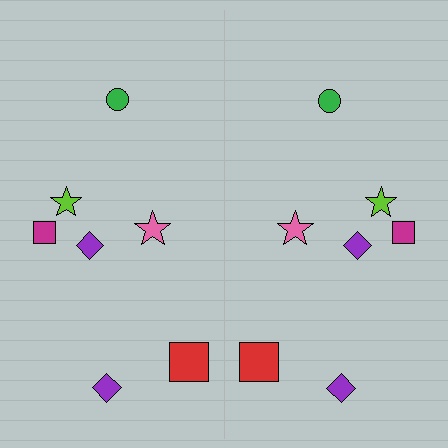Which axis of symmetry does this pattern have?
The pattern has a vertical axis of symmetry running through the center of the image.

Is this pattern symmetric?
Yes, this pattern has bilateral (reflection) symmetry.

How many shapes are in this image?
There are 14 shapes in this image.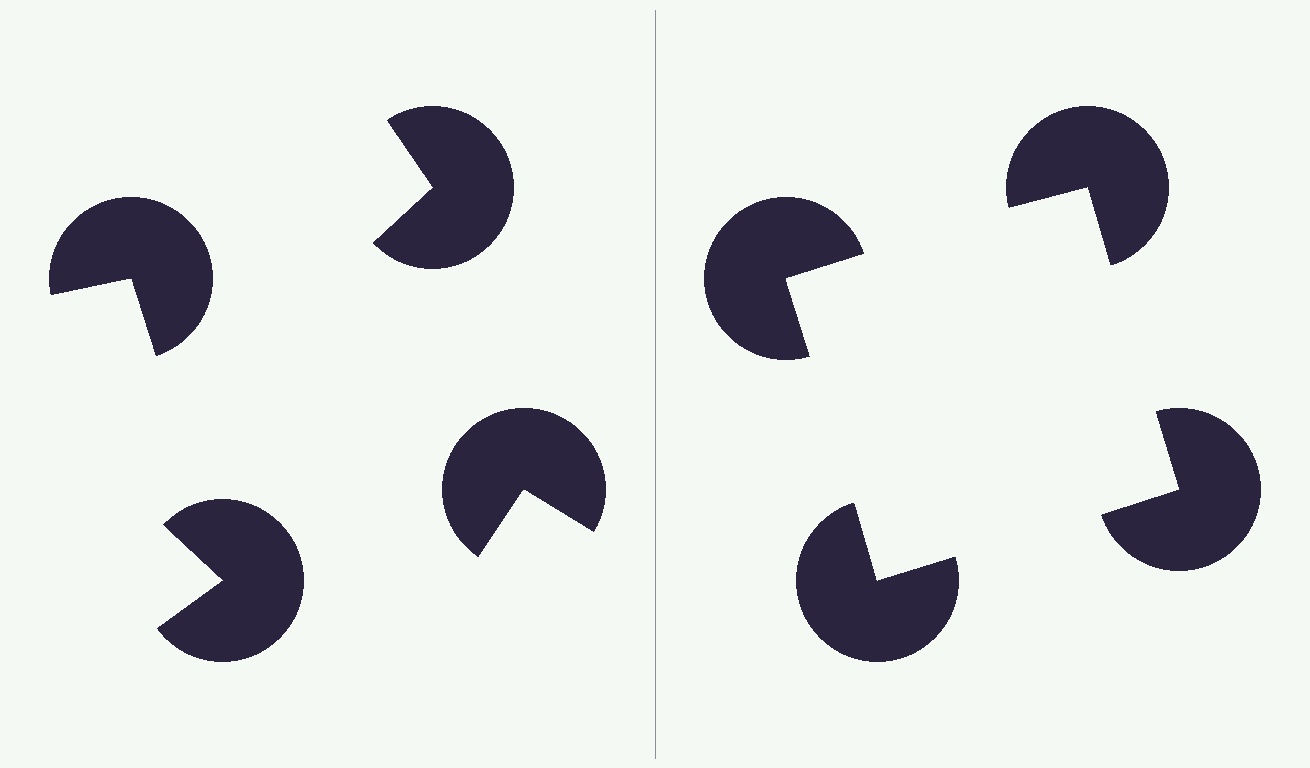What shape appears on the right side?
An illusory square.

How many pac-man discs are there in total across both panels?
8 — 4 on each side.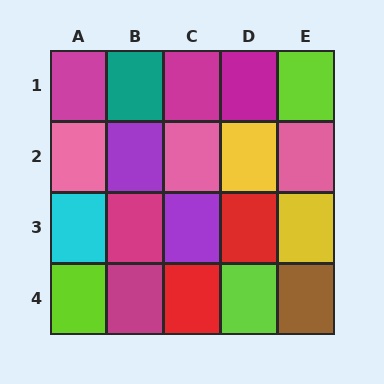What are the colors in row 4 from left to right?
Lime, magenta, red, lime, brown.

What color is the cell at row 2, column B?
Purple.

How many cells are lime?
3 cells are lime.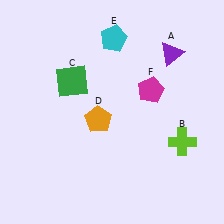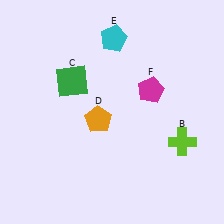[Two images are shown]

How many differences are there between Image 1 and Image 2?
There is 1 difference between the two images.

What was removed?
The purple triangle (A) was removed in Image 2.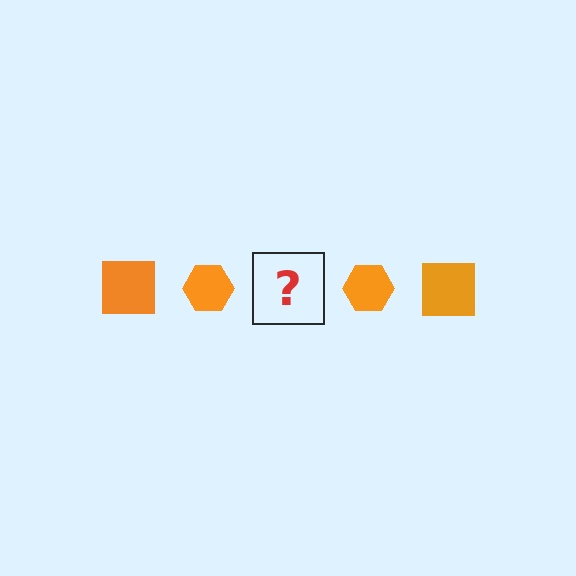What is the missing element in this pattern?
The missing element is an orange square.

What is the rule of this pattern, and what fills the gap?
The rule is that the pattern cycles through square, hexagon shapes in orange. The gap should be filled with an orange square.